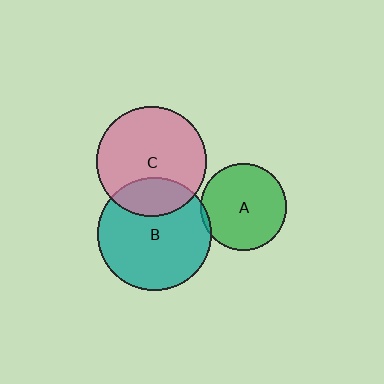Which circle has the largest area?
Circle B (teal).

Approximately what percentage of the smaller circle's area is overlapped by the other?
Approximately 5%.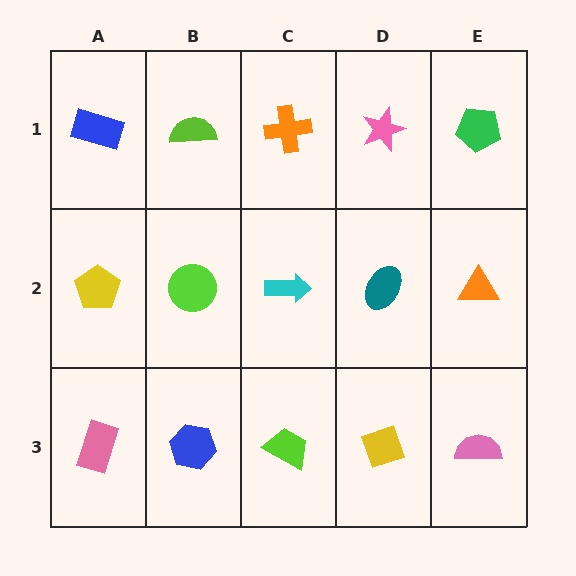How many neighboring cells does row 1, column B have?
3.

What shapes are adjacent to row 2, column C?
An orange cross (row 1, column C), a lime trapezoid (row 3, column C), a lime circle (row 2, column B), a teal ellipse (row 2, column D).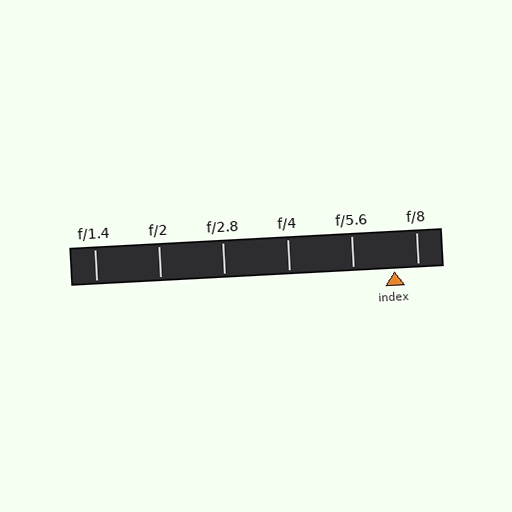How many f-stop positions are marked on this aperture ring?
There are 6 f-stop positions marked.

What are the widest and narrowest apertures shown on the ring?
The widest aperture shown is f/1.4 and the narrowest is f/8.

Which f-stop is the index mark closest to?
The index mark is closest to f/8.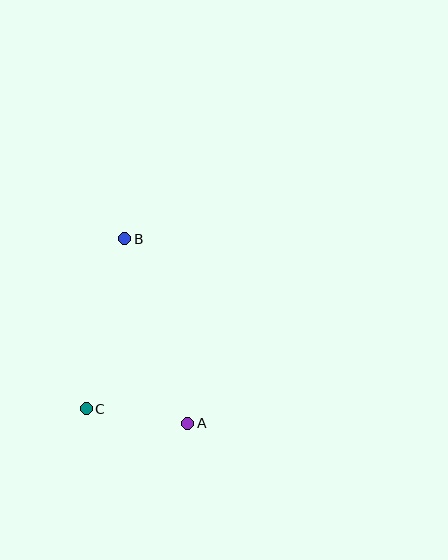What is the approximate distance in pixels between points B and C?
The distance between B and C is approximately 174 pixels.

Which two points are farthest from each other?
Points A and B are farthest from each other.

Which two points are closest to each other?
Points A and C are closest to each other.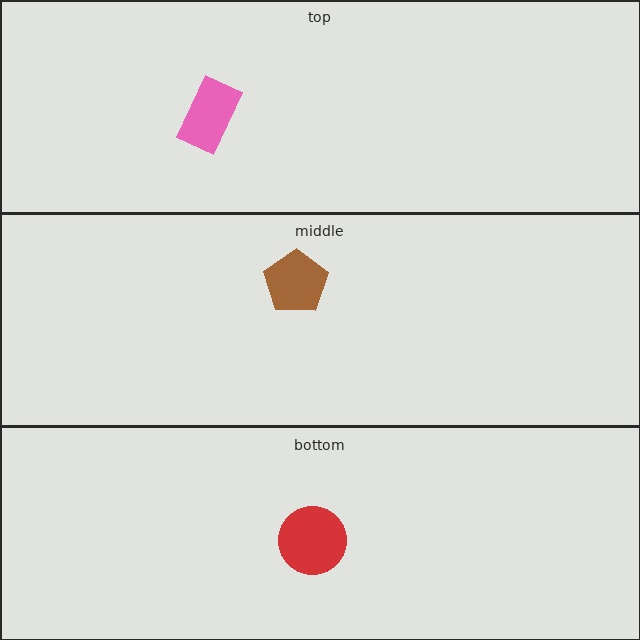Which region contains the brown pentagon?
The middle region.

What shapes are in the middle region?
The brown pentagon.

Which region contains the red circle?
The bottom region.